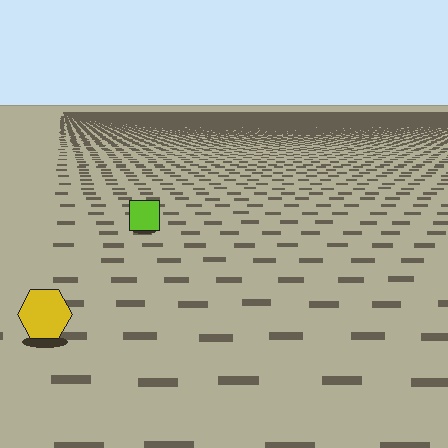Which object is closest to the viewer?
The yellow hexagon is closest. The texture marks near it are larger and more spread out.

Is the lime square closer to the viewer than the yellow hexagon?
No. The yellow hexagon is closer — you can tell from the texture gradient: the ground texture is coarser near it.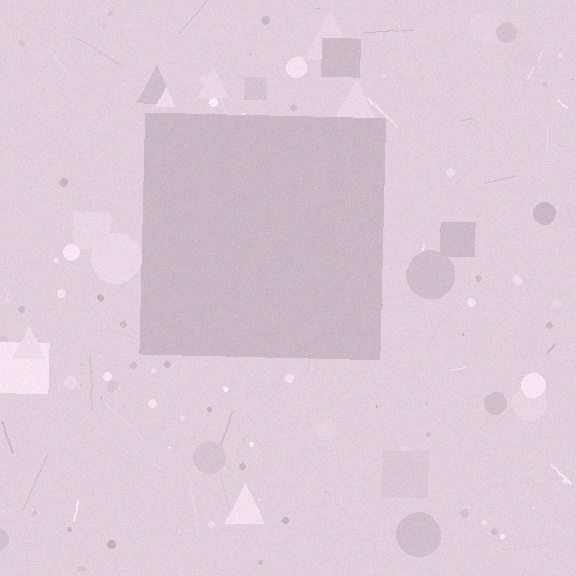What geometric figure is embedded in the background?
A square is embedded in the background.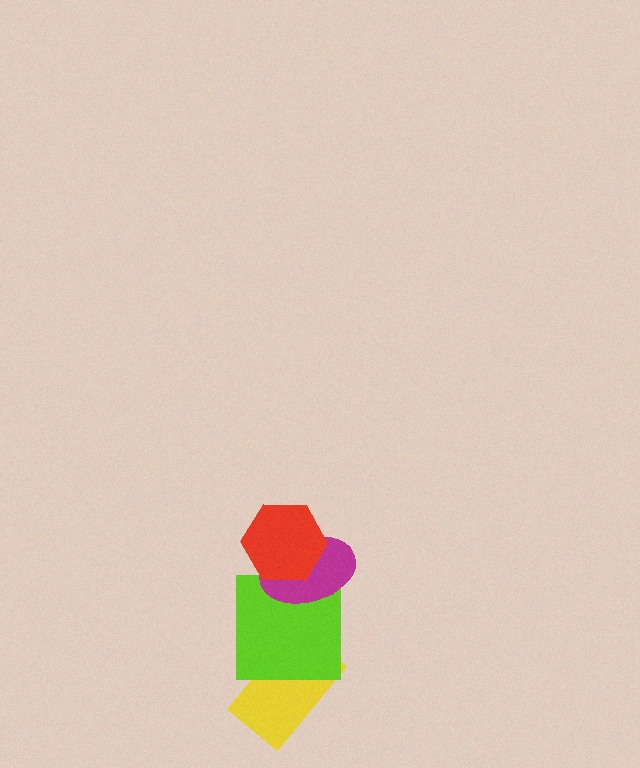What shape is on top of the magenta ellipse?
The red hexagon is on top of the magenta ellipse.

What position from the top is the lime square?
The lime square is 3rd from the top.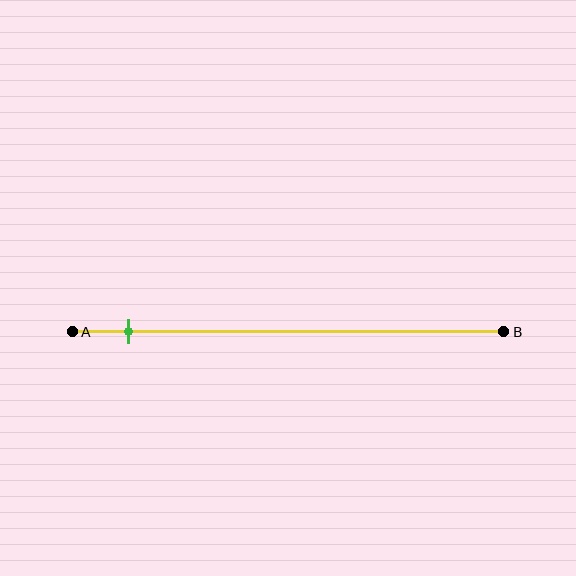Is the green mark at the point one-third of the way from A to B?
No, the mark is at about 15% from A, not at the 33% one-third point.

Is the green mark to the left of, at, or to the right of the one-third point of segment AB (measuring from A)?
The green mark is to the left of the one-third point of segment AB.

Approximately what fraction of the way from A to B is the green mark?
The green mark is approximately 15% of the way from A to B.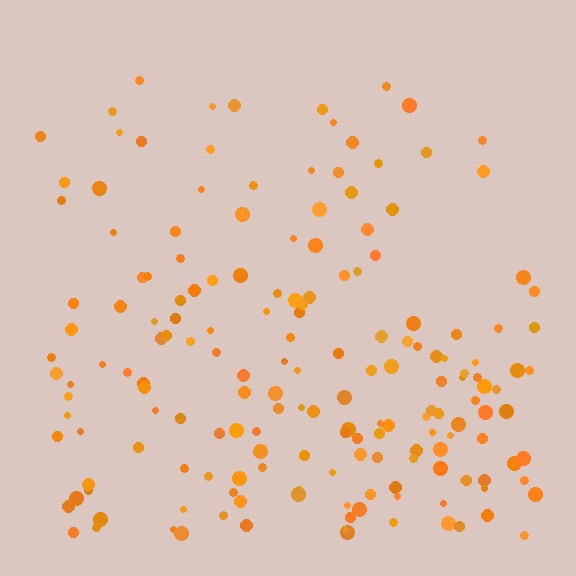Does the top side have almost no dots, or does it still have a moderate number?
Still a moderate number, just noticeably fewer than the bottom.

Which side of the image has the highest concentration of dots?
The bottom.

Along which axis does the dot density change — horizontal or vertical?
Vertical.